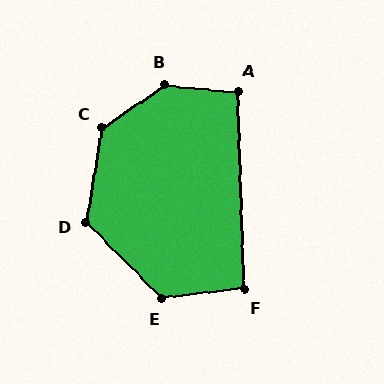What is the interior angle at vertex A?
Approximately 97 degrees (obtuse).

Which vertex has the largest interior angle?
B, at approximately 140 degrees.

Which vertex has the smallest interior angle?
F, at approximately 94 degrees.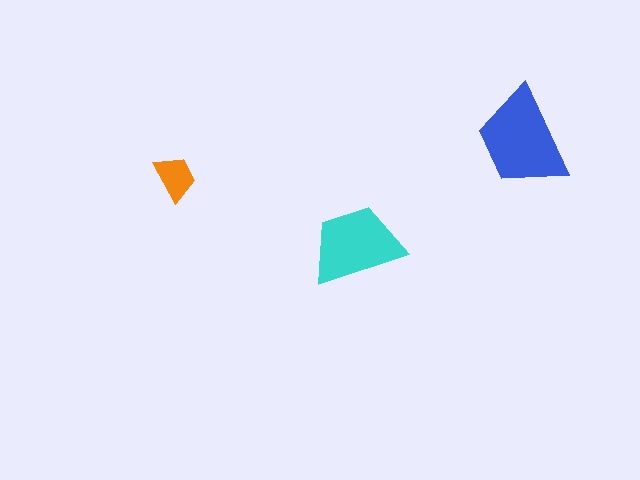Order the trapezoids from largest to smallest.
the blue one, the cyan one, the orange one.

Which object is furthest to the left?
The orange trapezoid is leftmost.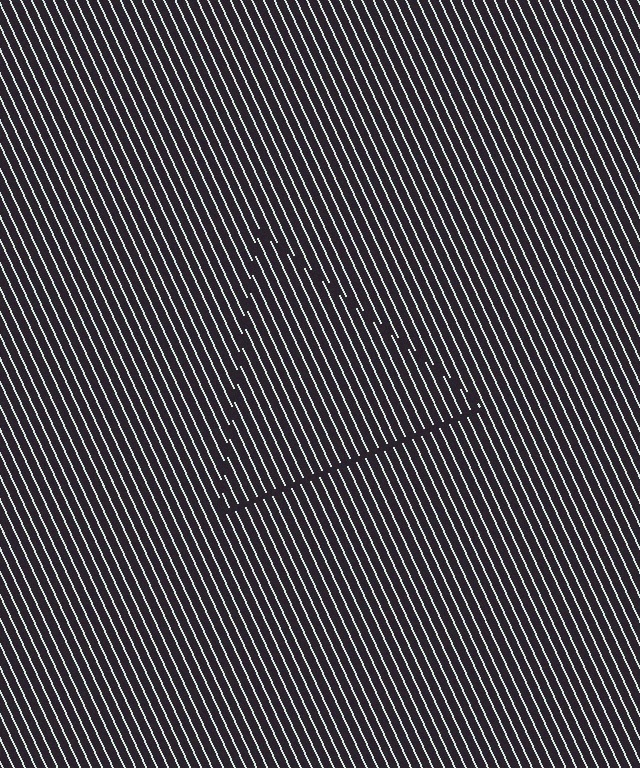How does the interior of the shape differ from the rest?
The interior of the shape contains the same grating, shifted by half a period — the contour is defined by the phase discontinuity where line-ends from the inner and outer gratings abut.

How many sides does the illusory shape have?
3 sides — the line-ends trace a triangle.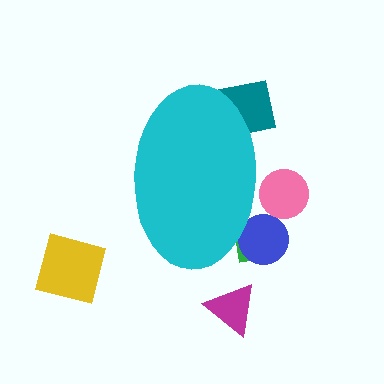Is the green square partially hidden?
Yes, the green square is partially hidden behind the cyan ellipse.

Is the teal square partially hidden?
Yes, the teal square is partially hidden behind the cyan ellipse.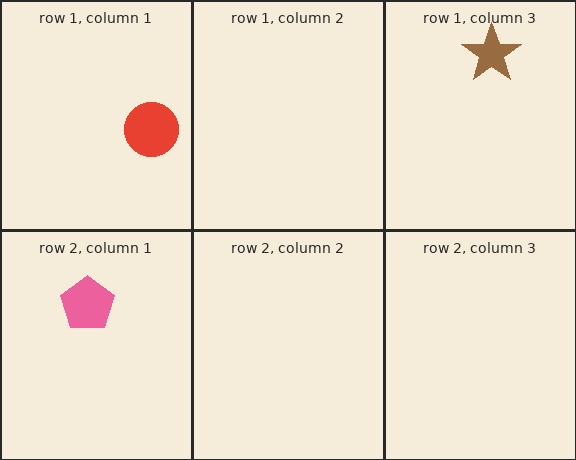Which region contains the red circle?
The row 1, column 1 region.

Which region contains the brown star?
The row 1, column 3 region.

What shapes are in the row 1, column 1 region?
The red circle.